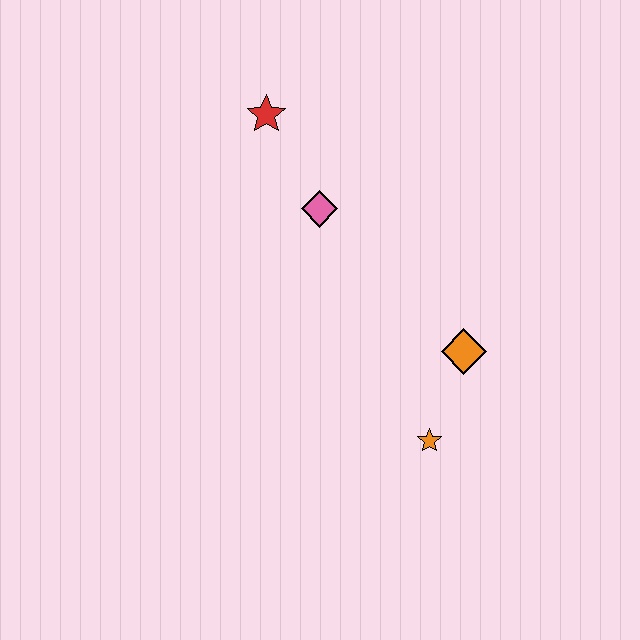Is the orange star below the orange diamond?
Yes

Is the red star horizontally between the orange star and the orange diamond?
No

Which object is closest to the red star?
The pink diamond is closest to the red star.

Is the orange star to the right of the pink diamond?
Yes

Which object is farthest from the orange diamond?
The red star is farthest from the orange diamond.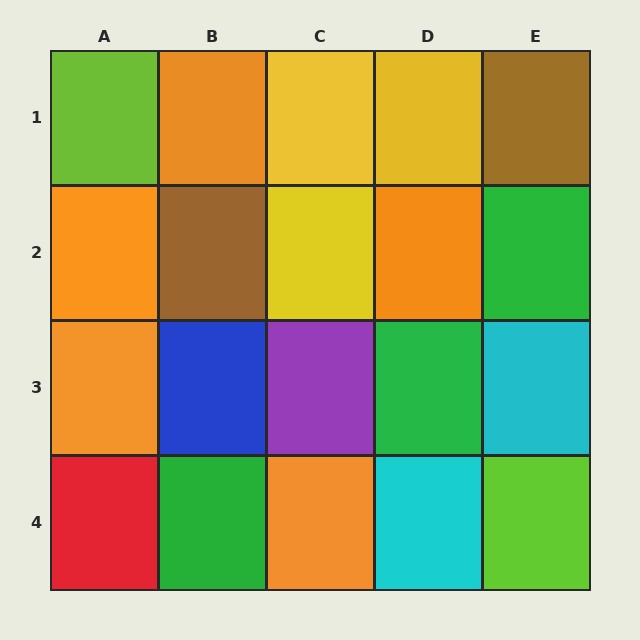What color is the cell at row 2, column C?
Yellow.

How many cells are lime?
2 cells are lime.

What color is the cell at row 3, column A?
Orange.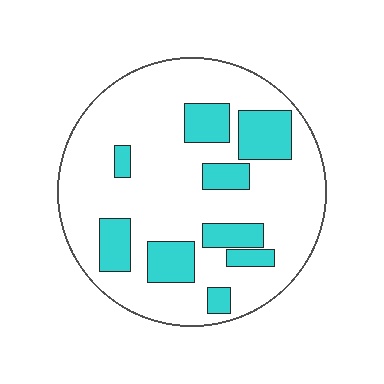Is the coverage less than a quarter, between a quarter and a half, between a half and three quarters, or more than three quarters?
Less than a quarter.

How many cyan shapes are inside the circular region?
9.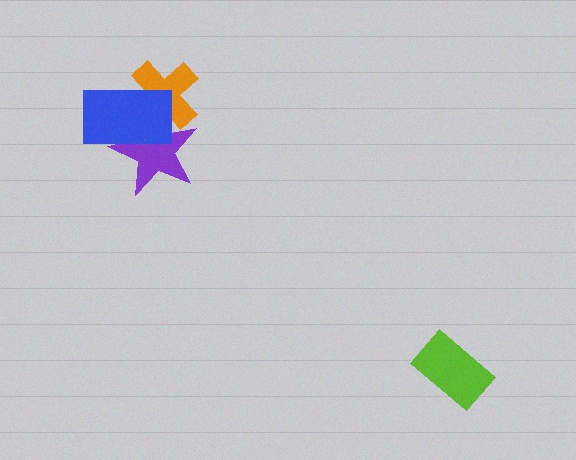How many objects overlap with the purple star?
2 objects overlap with the purple star.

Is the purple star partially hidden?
Yes, it is partially covered by another shape.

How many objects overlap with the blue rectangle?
2 objects overlap with the blue rectangle.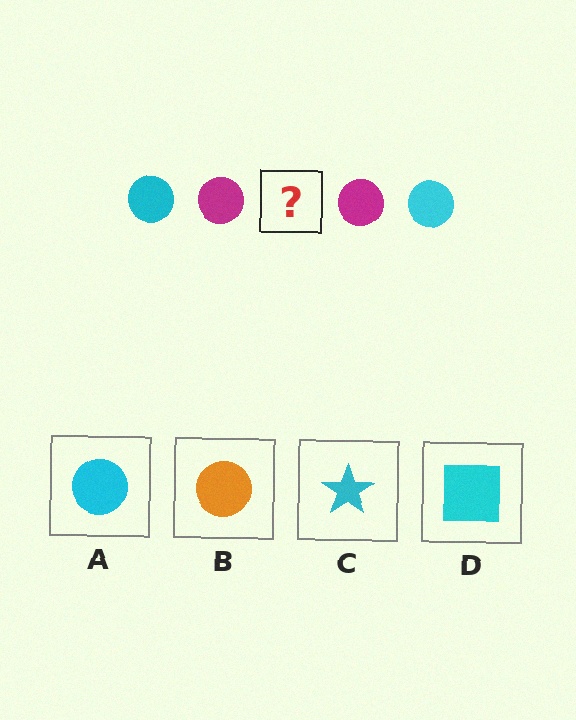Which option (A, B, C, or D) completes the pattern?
A.